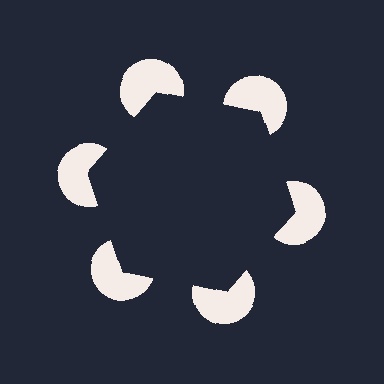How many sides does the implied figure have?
6 sides.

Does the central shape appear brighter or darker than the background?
It typically appears slightly darker than the background, even though no actual brightness change is drawn.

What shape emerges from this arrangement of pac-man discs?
An illusory hexagon — its edges are inferred from the aligned wedge cuts in the pac-man discs, not physically drawn.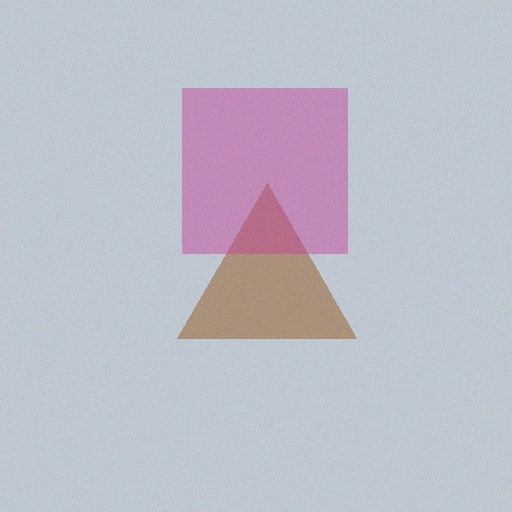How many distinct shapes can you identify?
There are 2 distinct shapes: a brown triangle, a magenta square.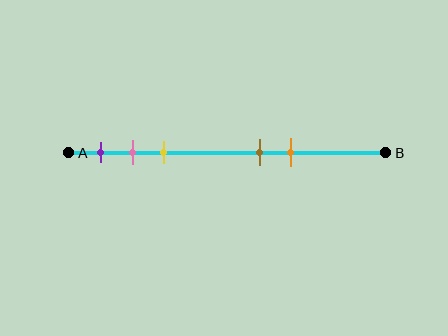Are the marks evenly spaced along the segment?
No, the marks are not evenly spaced.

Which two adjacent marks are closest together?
The pink and yellow marks are the closest adjacent pair.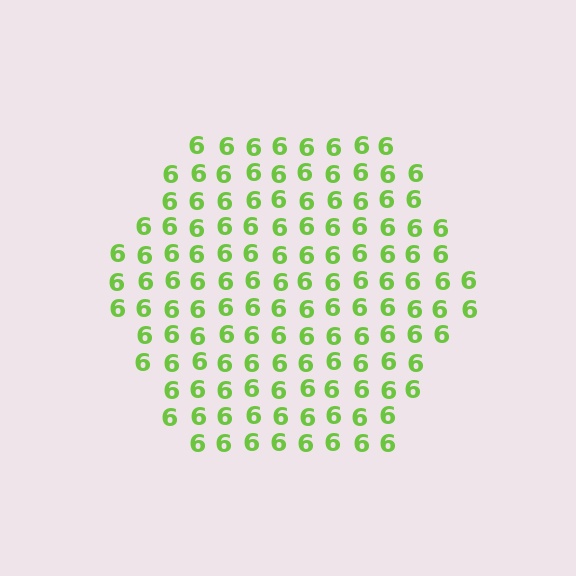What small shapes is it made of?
It is made of small digit 6's.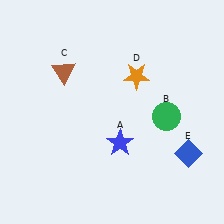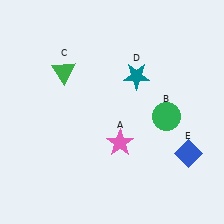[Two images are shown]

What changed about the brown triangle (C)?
In Image 1, C is brown. In Image 2, it changed to green.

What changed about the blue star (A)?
In Image 1, A is blue. In Image 2, it changed to pink.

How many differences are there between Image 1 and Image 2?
There are 3 differences between the two images.